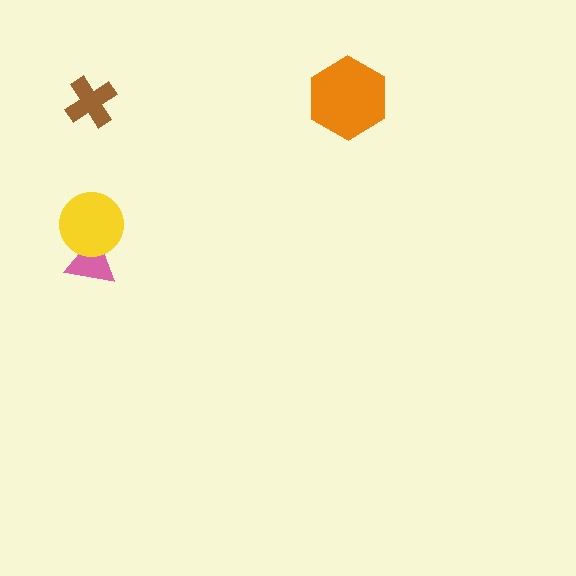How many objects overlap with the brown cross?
0 objects overlap with the brown cross.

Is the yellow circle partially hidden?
No, no other shape covers it.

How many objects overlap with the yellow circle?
1 object overlaps with the yellow circle.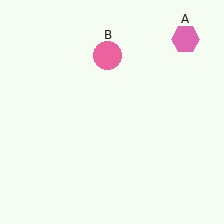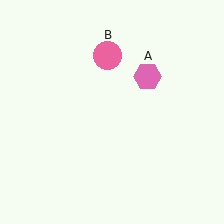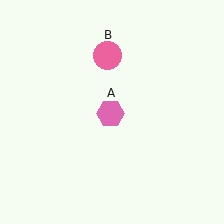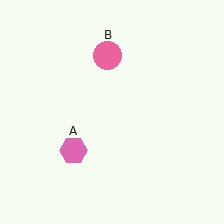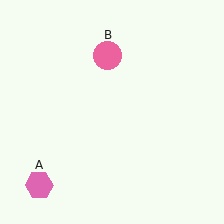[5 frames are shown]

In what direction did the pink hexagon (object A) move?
The pink hexagon (object A) moved down and to the left.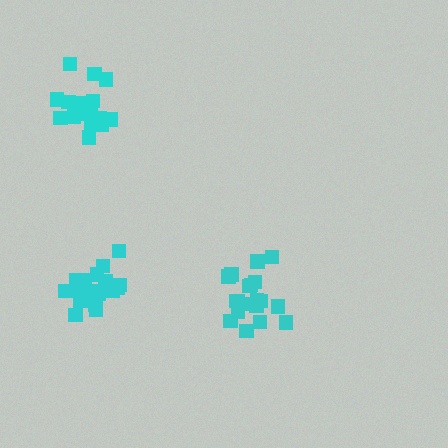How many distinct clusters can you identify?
There are 3 distinct clusters.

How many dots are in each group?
Group 1: 19 dots, Group 2: 20 dots, Group 3: 17 dots (56 total).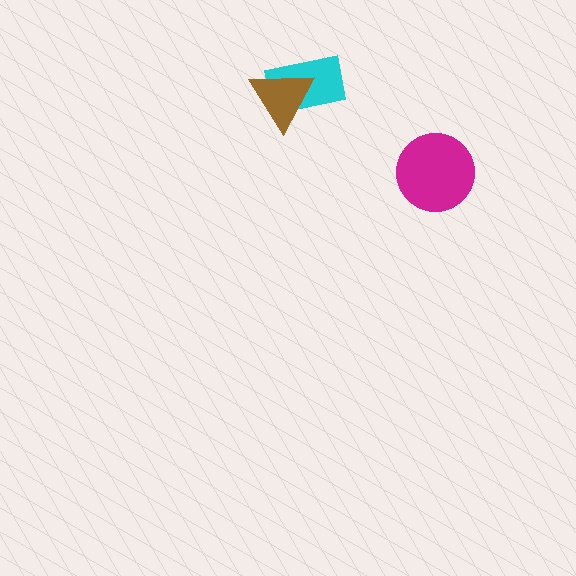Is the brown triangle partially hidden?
No, no other shape covers it.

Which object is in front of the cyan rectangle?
The brown triangle is in front of the cyan rectangle.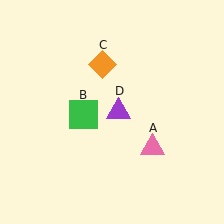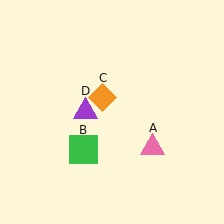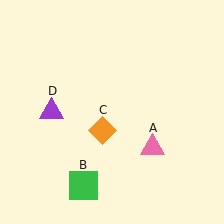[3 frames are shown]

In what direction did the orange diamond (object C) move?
The orange diamond (object C) moved down.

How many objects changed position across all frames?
3 objects changed position: green square (object B), orange diamond (object C), purple triangle (object D).